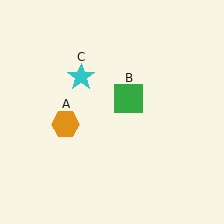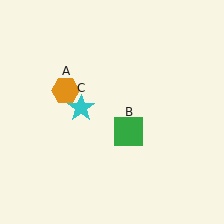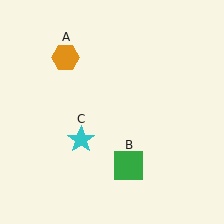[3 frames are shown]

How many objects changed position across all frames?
3 objects changed position: orange hexagon (object A), green square (object B), cyan star (object C).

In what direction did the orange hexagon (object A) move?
The orange hexagon (object A) moved up.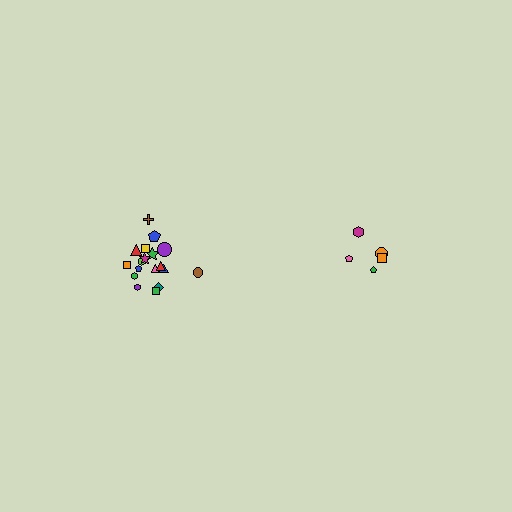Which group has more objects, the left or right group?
The left group.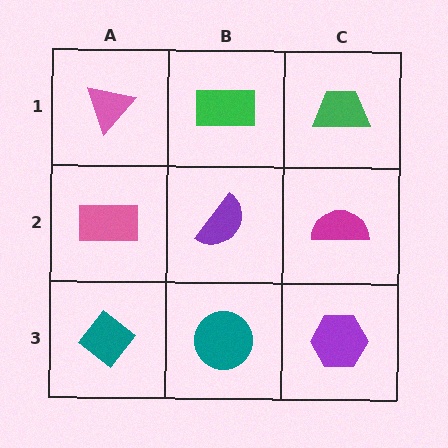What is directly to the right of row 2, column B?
A magenta semicircle.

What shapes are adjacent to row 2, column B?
A green rectangle (row 1, column B), a teal circle (row 3, column B), a pink rectangle (row 2, column A), a magenta semicircle (row 2, column C).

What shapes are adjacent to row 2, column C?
A green trapezoid (row 1, column C), a purple hexagon (row 3, column C), a purple semicircle (row 2, column B).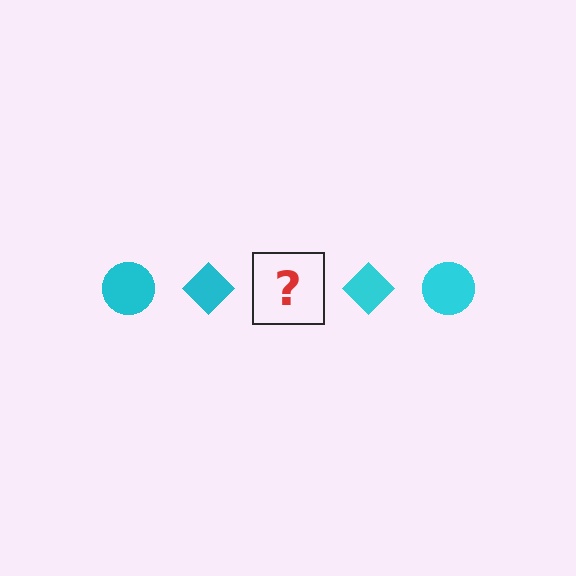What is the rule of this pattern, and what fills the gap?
The rule is that the pattern cycles through circle, diamond shapes in cyan. The gap should be filled with a cyan circle.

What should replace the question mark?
The question mark should be replaced with a cyan circle.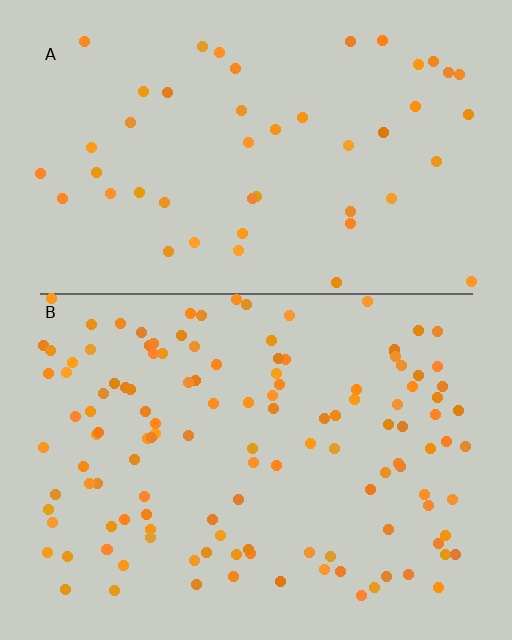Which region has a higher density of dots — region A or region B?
B (the bottom).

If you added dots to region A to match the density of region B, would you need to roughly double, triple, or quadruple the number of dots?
Approximately triple.